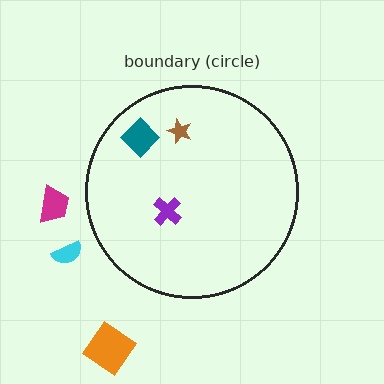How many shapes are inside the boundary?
3 inside, 3 outside.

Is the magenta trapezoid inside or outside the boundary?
Outside.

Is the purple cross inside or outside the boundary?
Inside.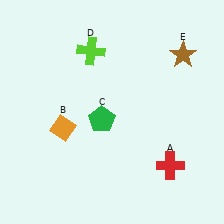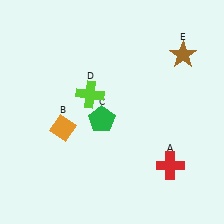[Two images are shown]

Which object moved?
The lime cross (D) moved down.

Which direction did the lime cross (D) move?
The lime cross (D) moved down.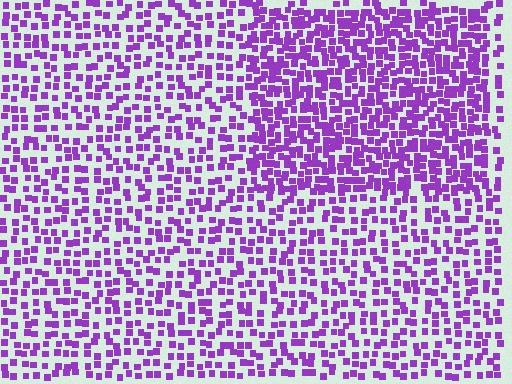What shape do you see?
I see a rectangle.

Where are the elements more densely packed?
The elements are more densely packed inside the rectangle boundary.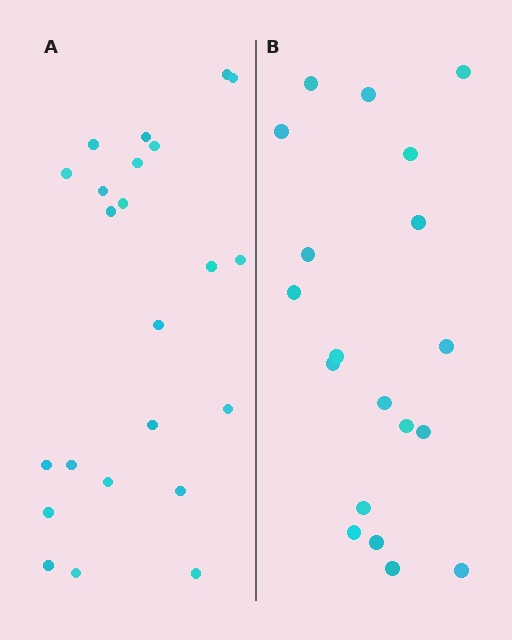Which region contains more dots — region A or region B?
Region A (the left region) has more dots.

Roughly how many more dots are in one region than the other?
Region A has about 4 more dots than region B.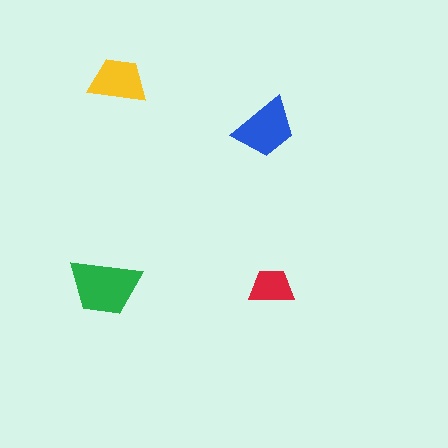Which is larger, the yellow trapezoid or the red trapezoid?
The yellow one.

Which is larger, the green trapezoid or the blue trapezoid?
The green one.